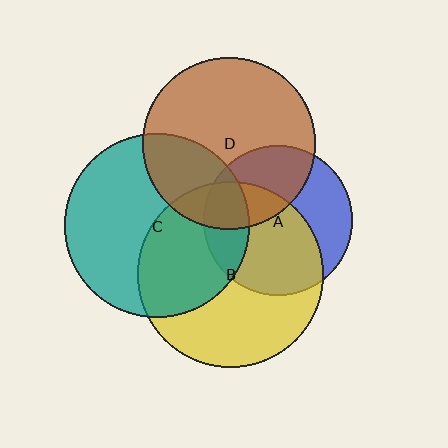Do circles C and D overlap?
Yes.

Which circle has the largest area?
Circle B (yellow).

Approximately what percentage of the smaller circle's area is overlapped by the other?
Approximately 30%.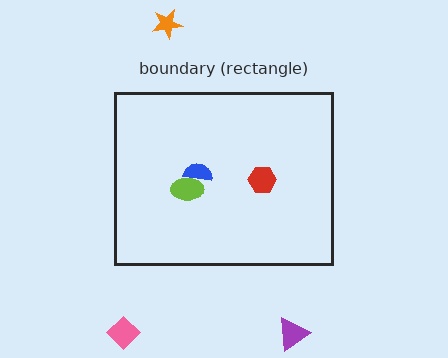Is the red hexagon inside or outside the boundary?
Inside.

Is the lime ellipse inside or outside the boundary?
Inside.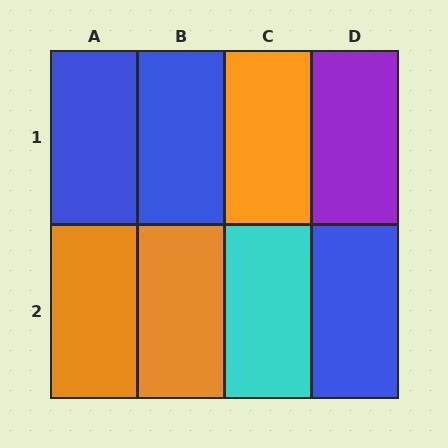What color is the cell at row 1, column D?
Purple.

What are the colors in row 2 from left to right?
Orange, orange, cyan, blue.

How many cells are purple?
1 cell is purple.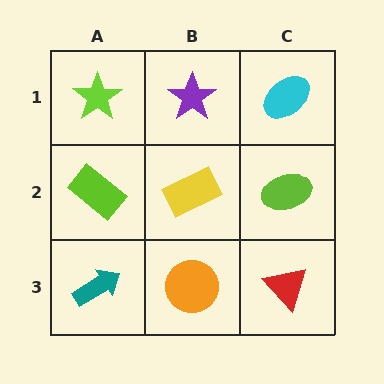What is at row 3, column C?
A red triangle.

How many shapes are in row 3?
3 shapes.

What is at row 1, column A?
A lime star.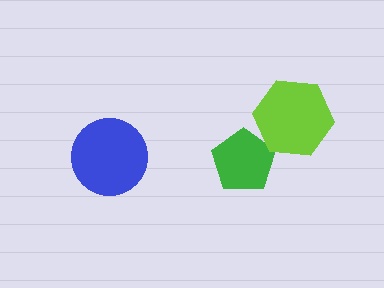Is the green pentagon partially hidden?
Yes, it is partially covered by another shape.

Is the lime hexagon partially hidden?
No, no other shape covers it.